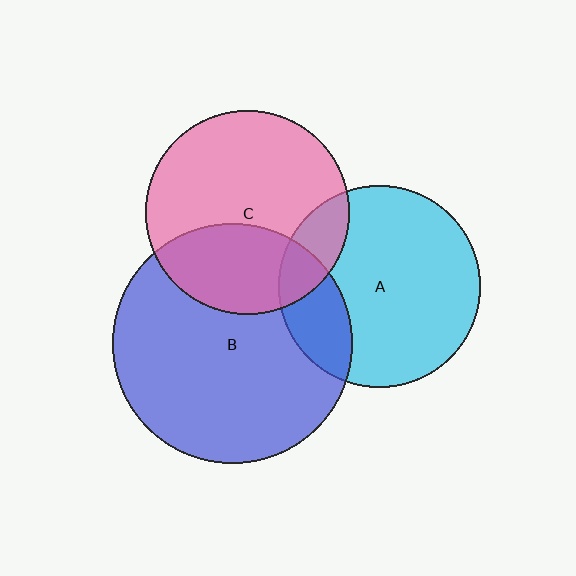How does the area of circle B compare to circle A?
Approximately 1.4 times.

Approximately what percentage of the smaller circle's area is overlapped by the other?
Approximately 35%.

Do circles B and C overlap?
Yes.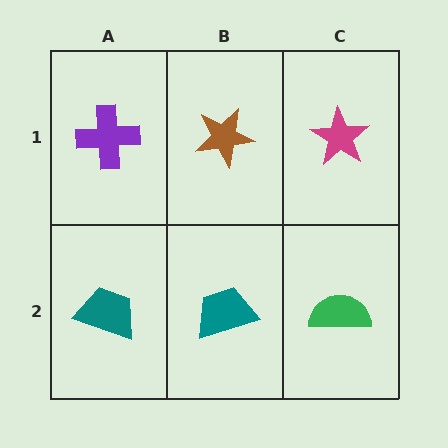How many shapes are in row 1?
3 shapes.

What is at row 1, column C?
A magenta star.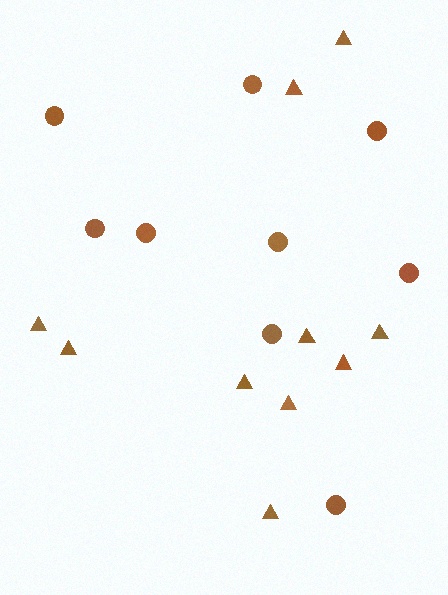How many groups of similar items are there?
There are 2 groups: one group of triangles (10) and one group of circles (9).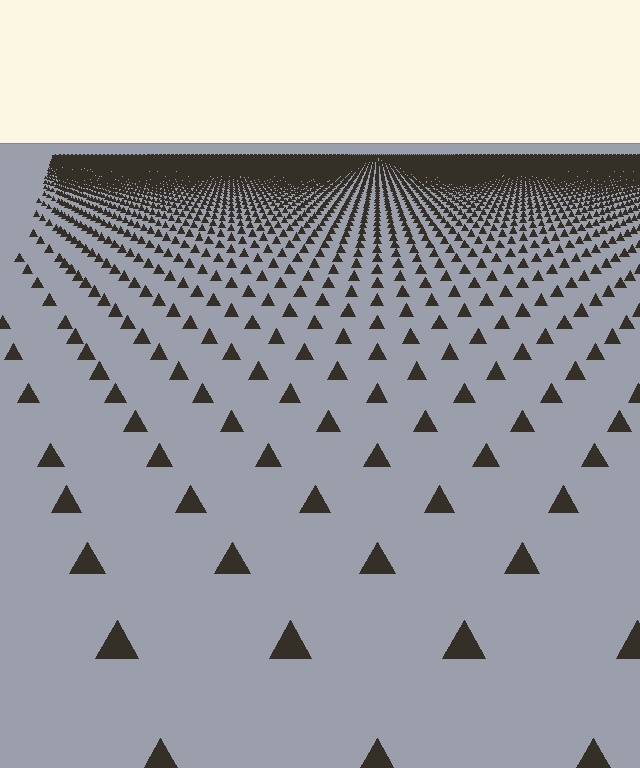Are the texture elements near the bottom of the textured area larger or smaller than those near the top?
Larger. Near the bottom, elements are closer to the viewer and appear at a bigger on-screen size.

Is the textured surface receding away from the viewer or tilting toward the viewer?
The surface is receding away from the viewer. Texture elements get smaller and denser toward the top.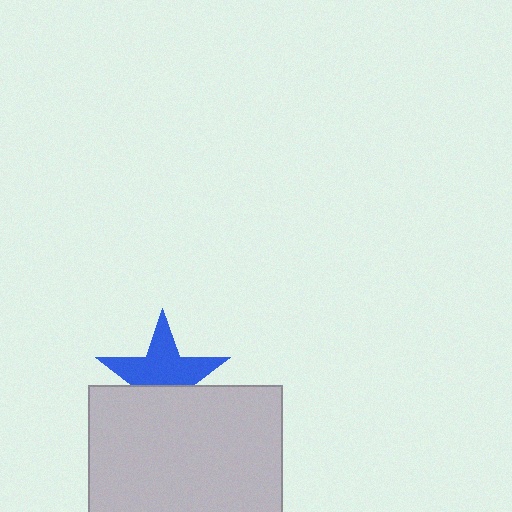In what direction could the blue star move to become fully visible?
The blue star could move up. That would shift it out from behind the light gray rectangle entirely.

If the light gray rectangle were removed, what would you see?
You would see the complete blue star.